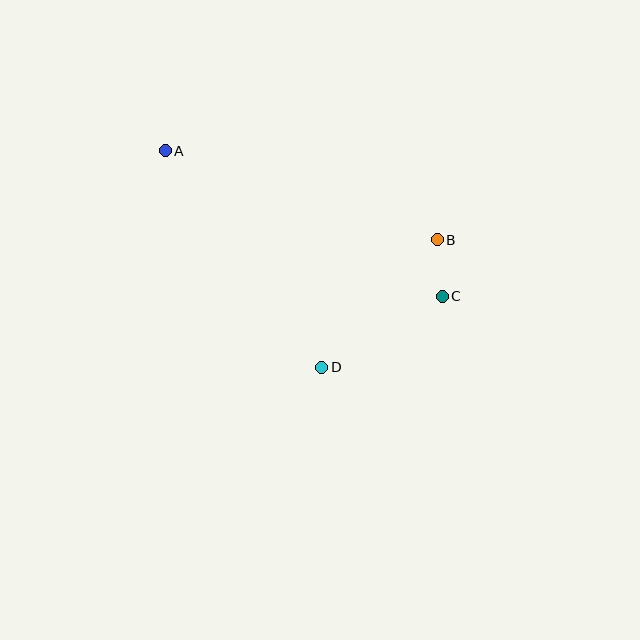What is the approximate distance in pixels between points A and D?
The distance between A and D is approximately 267 pixels.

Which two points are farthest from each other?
Points A and C are farthest from each other.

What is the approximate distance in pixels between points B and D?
The distance between B and D is approximately 172 pixels.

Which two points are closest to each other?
Points B and C are closest to each other.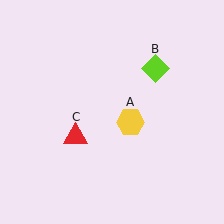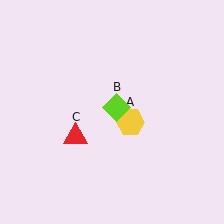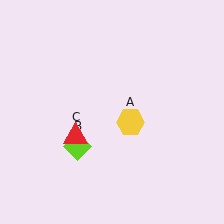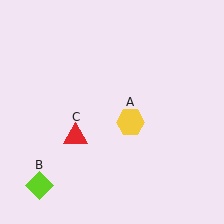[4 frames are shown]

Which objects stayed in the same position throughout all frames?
Yellow hexagon (object A) and red triangle (object C) remained stationary.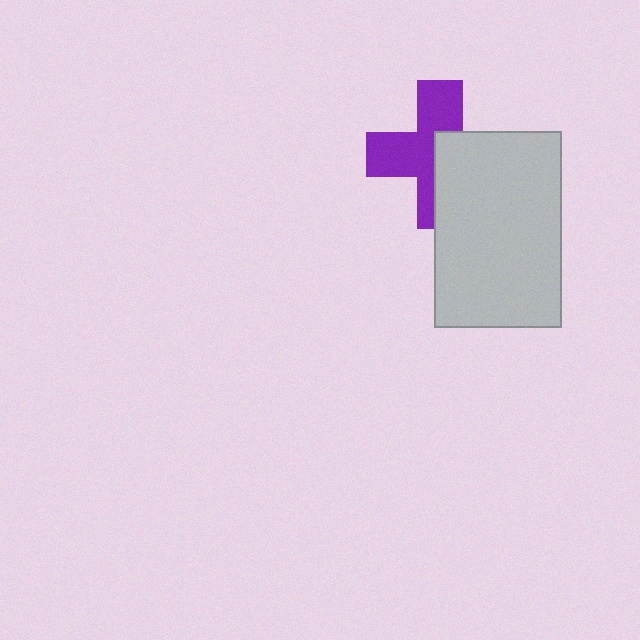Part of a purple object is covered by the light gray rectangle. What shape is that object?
It is a cross.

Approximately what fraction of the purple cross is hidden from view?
Roughly 46% of the purple cross is hidden behind the light gray rectangle.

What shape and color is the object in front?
The object in front is a light gray rectangle.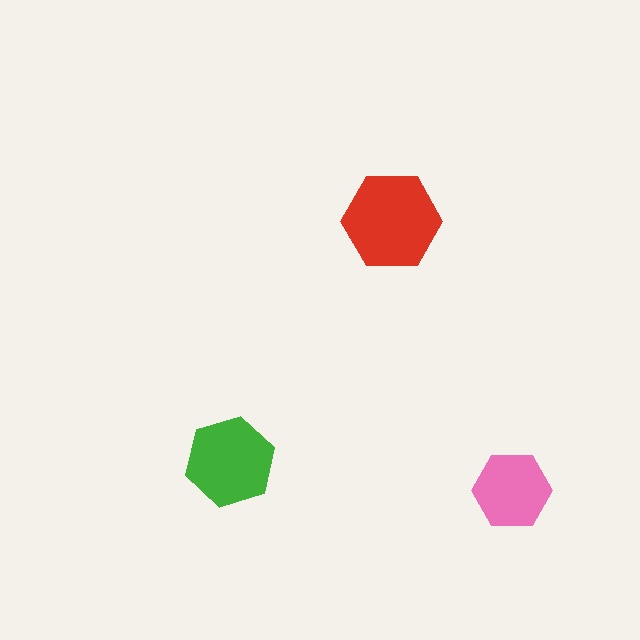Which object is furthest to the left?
The green hexagon is leftmost.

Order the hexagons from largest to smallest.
the red one, the green one, the pink one.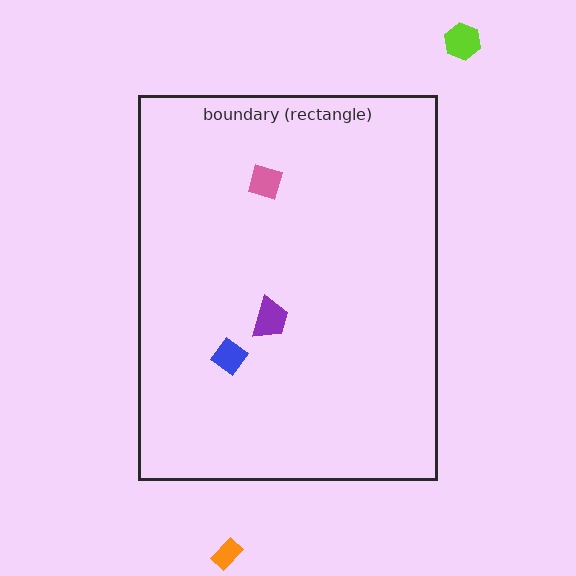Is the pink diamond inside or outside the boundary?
Inside.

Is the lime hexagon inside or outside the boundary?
Outside.